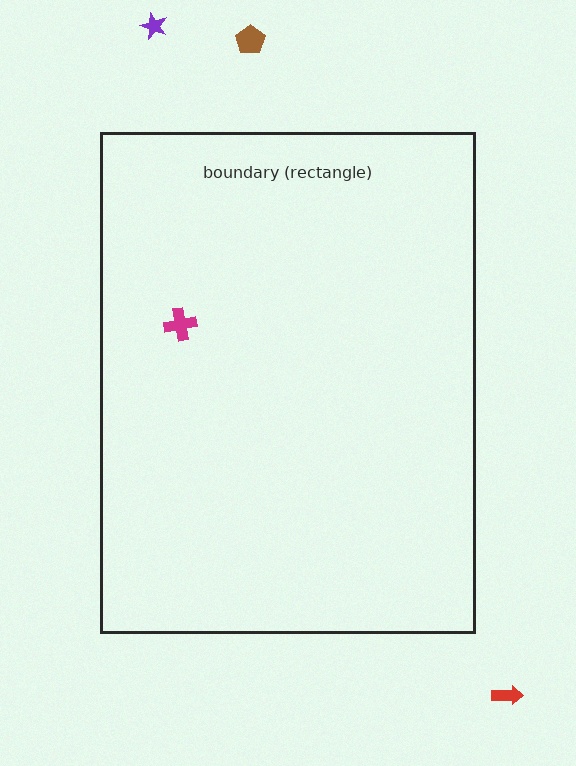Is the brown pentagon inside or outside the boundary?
Outside.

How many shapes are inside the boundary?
1 inside, 3 outside.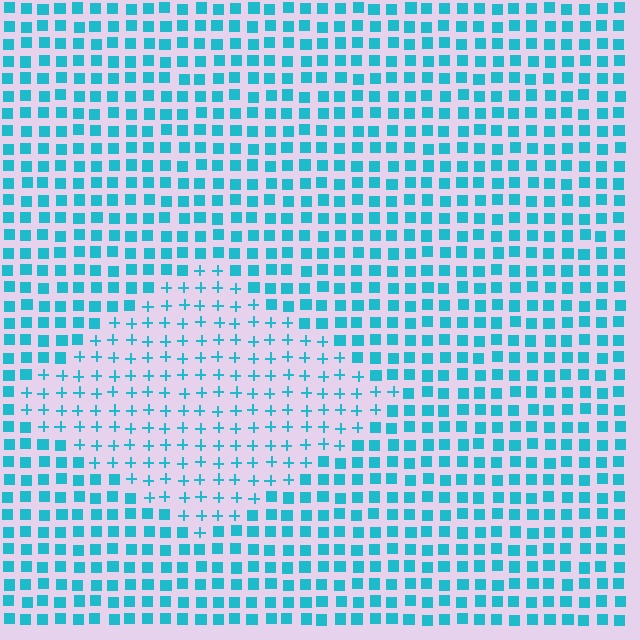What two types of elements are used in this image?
The image uses plus signs inside the diamond region and squares outside it.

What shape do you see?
I see a diamond.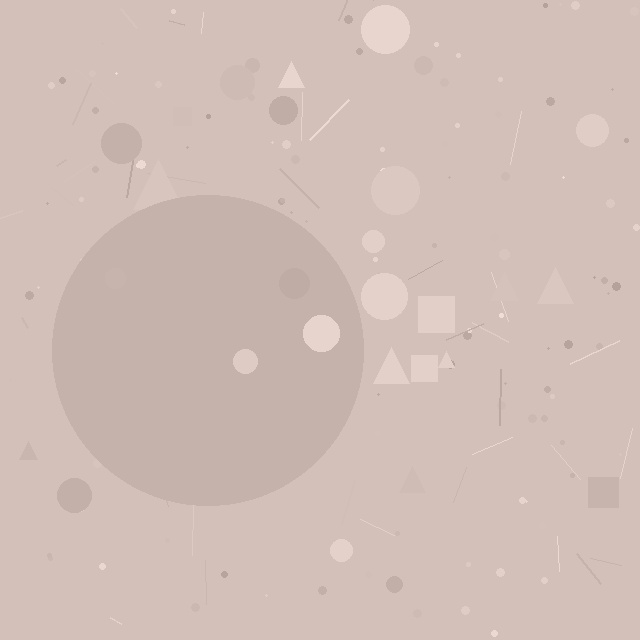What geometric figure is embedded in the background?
A circle is embedded in the background.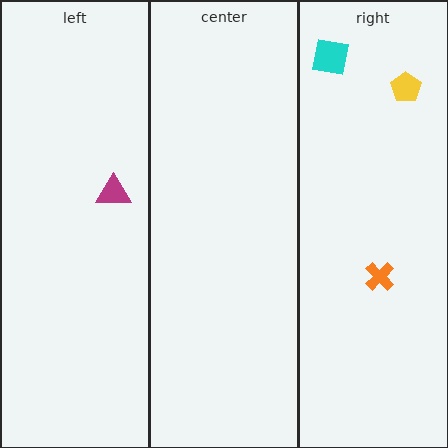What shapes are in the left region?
The magenta triangle.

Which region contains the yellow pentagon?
The right region.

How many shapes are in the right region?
3.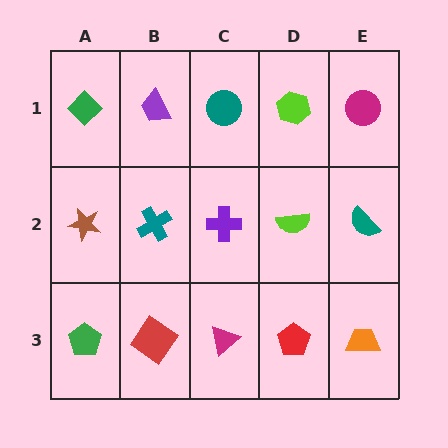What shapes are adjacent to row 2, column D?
A lime hexagon (row 1, column D), a red pentagon (row 3, column D), a purple cross (row 2, column C), a teal semicircle (row 2, column E).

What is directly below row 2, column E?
An orange trapezoid.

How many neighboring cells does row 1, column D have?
3.